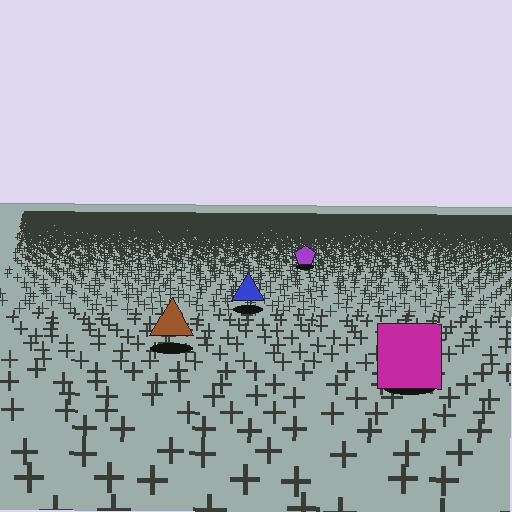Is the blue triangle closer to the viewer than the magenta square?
No. The magenta square is closer — you can tell from the texture gradient: the ground texture is coarser near it.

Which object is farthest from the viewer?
The purple pentagon is farthest from the viewer. It appears smaller and the ground texture around it is denser.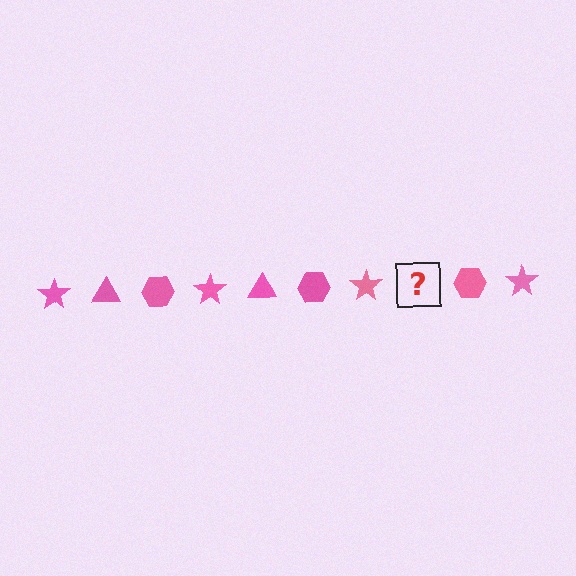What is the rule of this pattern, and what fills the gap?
The rule is that the pattern cycles through star, triangle, hexagon shapes in pink. The gap should be filled with a pink triangle.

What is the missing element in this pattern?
The missing element is a pink triangle.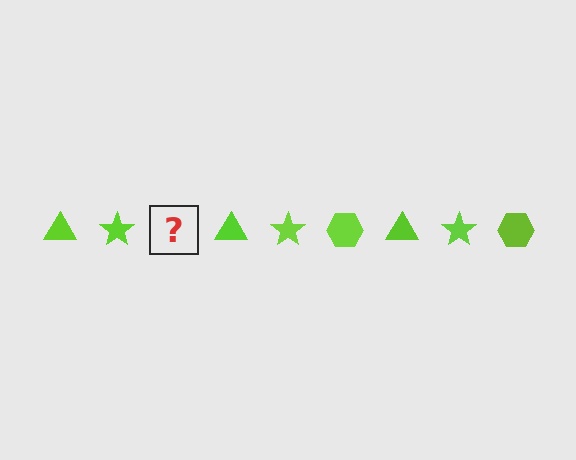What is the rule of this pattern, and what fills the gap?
The rule is that the pattern cycles through triangle, star, hexagon shapes in lime. The gap should be filled with a lime hexagon.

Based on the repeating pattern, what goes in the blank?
The blank should be a lime hexagon.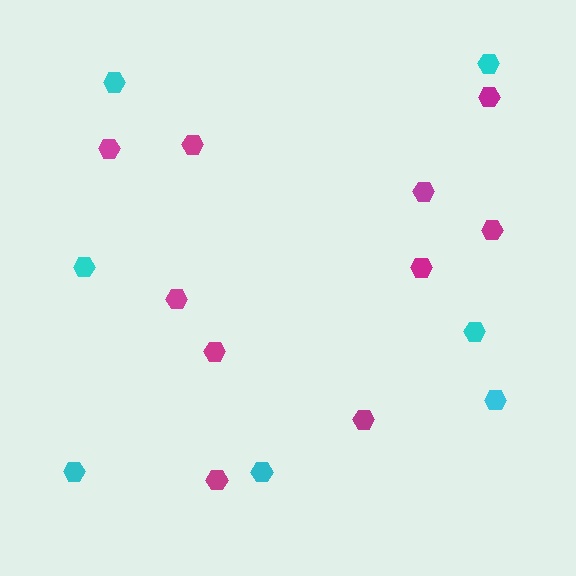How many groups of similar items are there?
There are 2 groups: one group of cyan hexagons (7) and one group of magenta hexagons (10).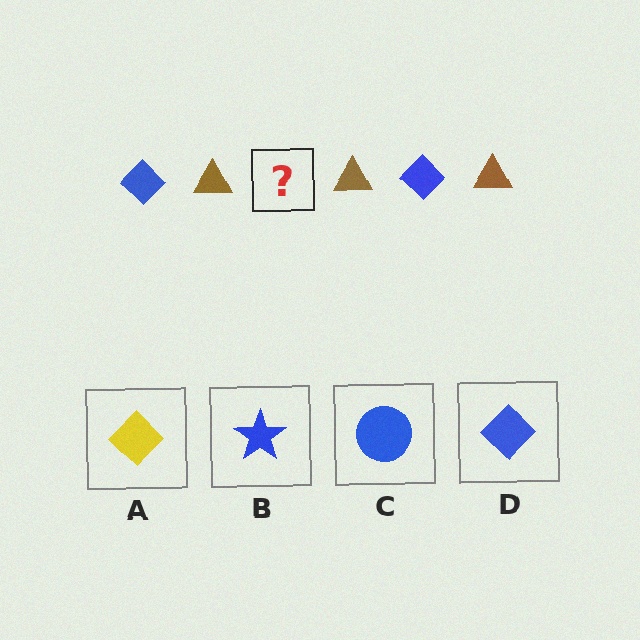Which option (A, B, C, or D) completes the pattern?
D.